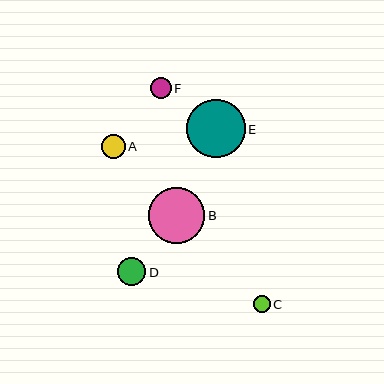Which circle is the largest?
Circle E is the largest with a size of approximately 58 pixels.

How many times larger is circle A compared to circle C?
Circle A is approximately 1.4 times the size of circle C.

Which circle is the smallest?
Circle C is the smallest with a size of approximately 17 pixels.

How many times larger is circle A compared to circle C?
Circle A is approximately 1.4 times the size of circle C.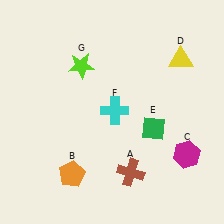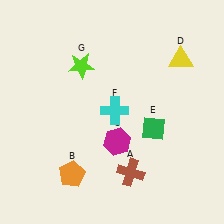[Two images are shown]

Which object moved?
The magenta hexagon (C) moved left.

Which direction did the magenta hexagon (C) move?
The magenta hexagon (C) moved left.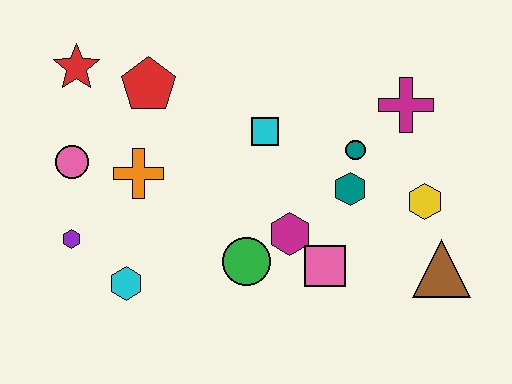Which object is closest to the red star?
The red pentagon is closest to the red star.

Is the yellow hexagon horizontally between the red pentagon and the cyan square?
No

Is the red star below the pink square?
No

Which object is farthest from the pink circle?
The brown triangle is farthest from the pink circle.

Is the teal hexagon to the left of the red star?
No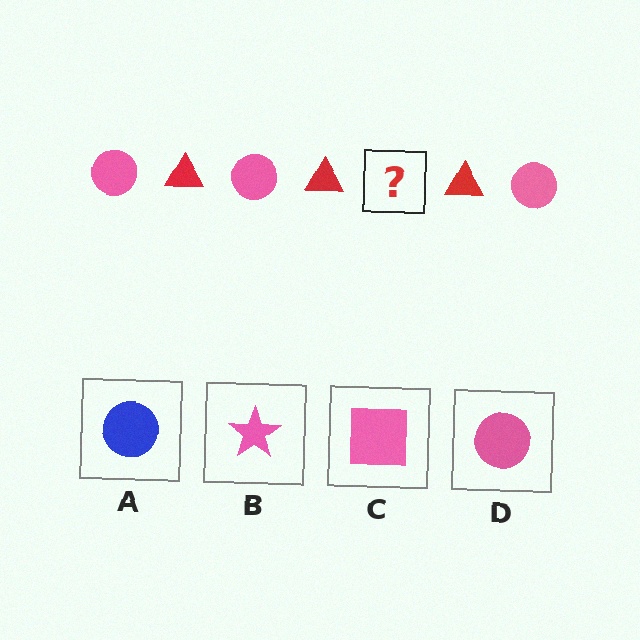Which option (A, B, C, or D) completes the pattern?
D.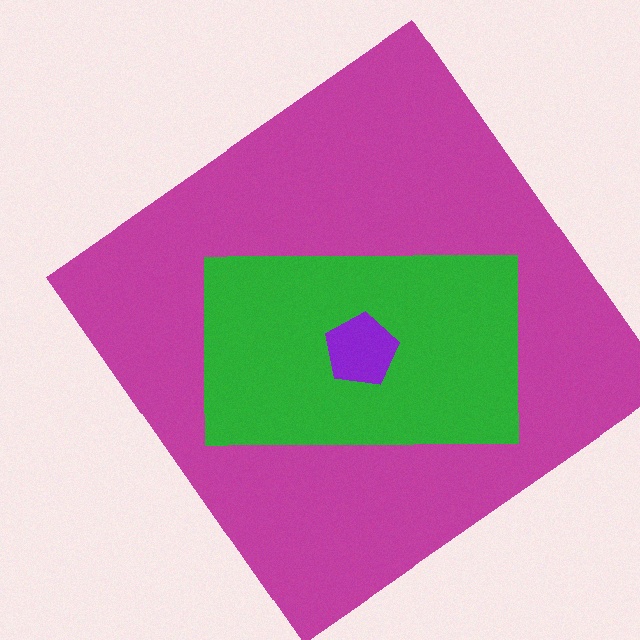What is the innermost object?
The purple pentagon.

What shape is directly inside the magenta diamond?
The green rectangle.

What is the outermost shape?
The magenta diamond.